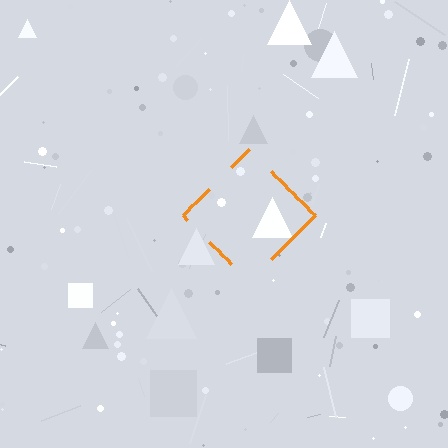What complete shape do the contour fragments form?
The contour fragments form a diamond.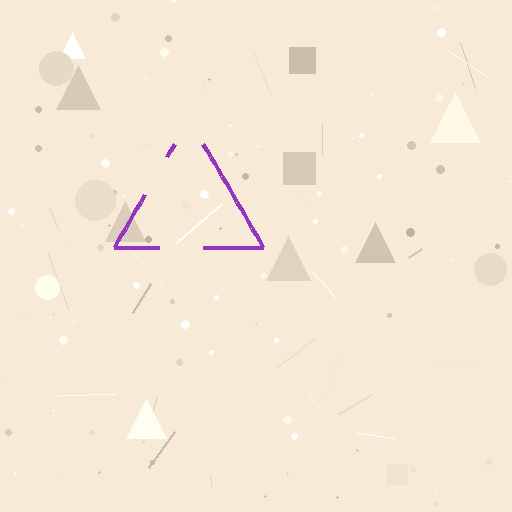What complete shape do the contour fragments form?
The contour fragments form a triangle.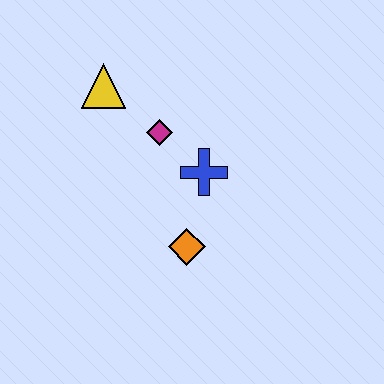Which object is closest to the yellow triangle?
The magenta diamond is closest to the yellow triangle.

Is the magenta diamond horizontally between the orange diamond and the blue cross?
No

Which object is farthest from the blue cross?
The yellow triangle is farthest from the blue cross.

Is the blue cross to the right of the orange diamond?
Yes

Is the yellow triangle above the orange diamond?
Yes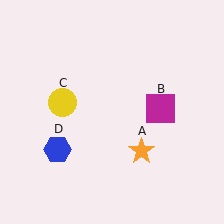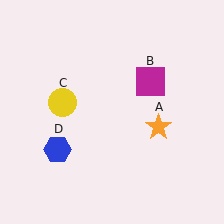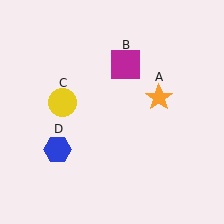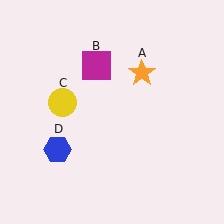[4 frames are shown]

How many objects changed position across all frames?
2 objects changed position: orange star (object A), magenta square (object B).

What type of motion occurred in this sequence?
The orange star (object A), magenta square (object B) rotated counterclockwise around the center of the scene.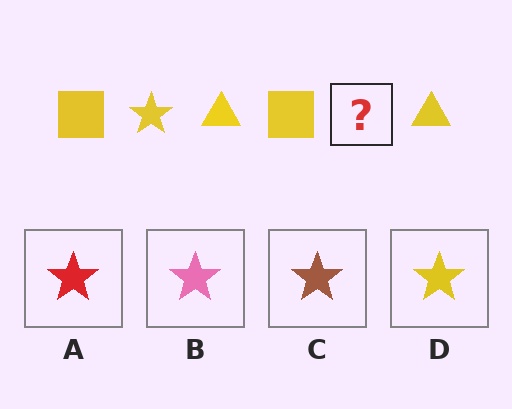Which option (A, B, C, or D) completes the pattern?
D.